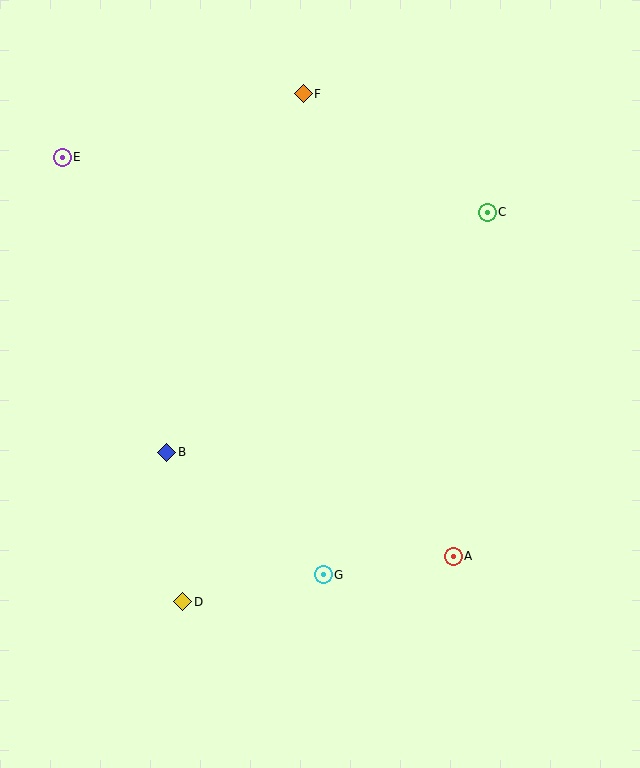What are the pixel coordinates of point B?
Point B is at (167, 452).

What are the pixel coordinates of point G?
Point G is at (323, 575).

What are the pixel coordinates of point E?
Point E is at (62, 157).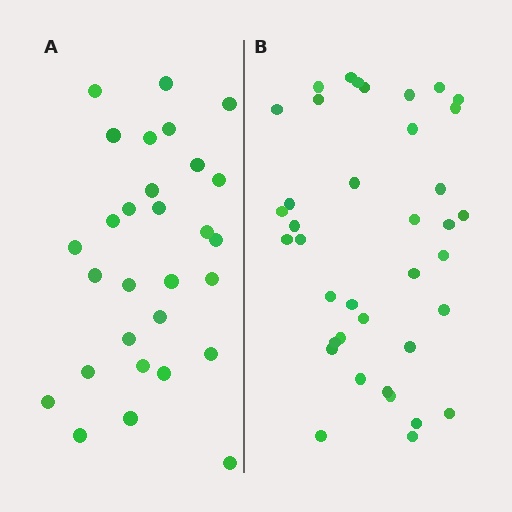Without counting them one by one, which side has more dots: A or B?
Region B (the right region) has more dots.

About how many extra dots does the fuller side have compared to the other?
Region B has roughly 8 or so more dots than region A.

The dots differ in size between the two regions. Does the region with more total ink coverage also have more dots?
No. Region A has more total ink coverage because its dots are larger, but region B actually contains more individual dots. Total area can be misleading — the number of items is what matters here.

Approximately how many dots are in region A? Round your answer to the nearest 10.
About 30 dots. (The exact count is 29, which rounds to 30.)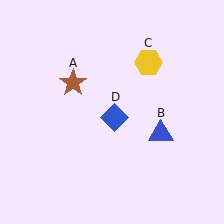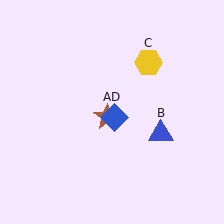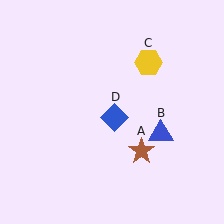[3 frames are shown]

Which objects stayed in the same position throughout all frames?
Blue triangle (object B) and yellow hexagon (object C) and blue diamond (object D) remained stationary.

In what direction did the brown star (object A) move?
The brown star (object A) moved down and to the right.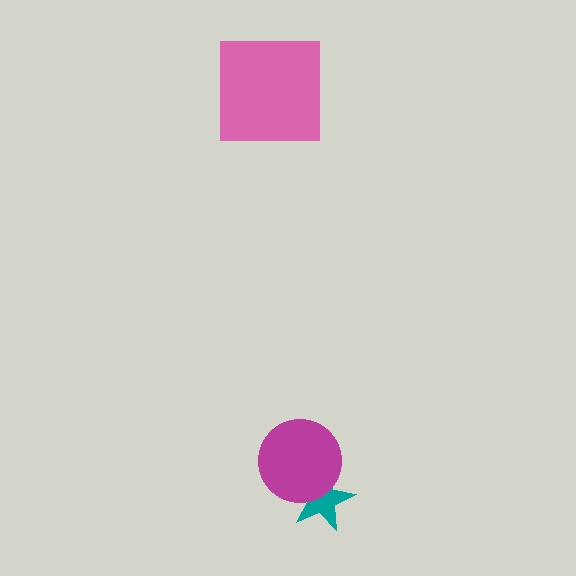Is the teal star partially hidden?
Yes, it is partially covered by another shape.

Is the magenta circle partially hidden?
No, no other shape covers it.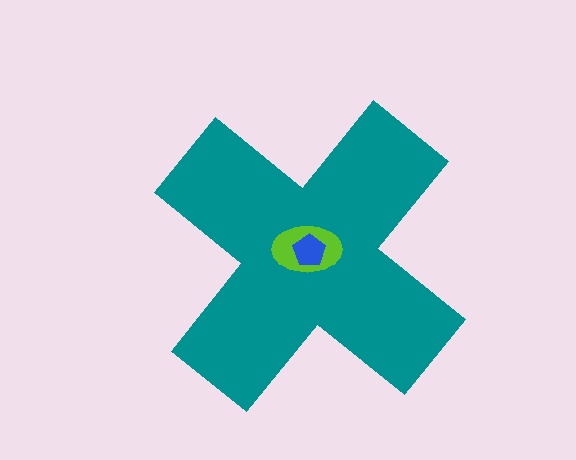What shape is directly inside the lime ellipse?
The blue pentagon.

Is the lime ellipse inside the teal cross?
Yes.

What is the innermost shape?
The blue pentagon.